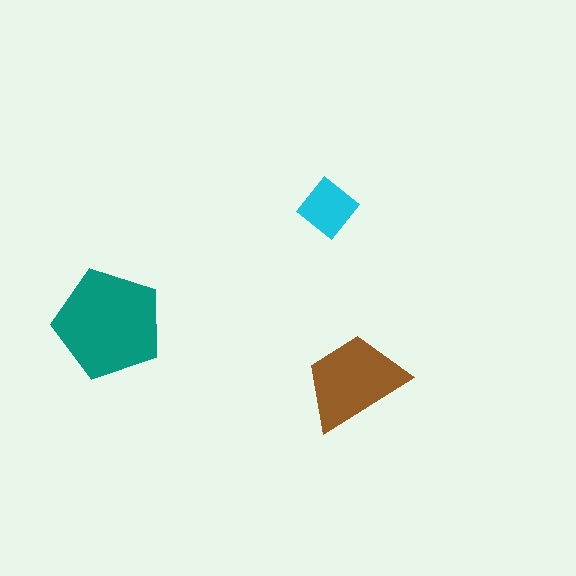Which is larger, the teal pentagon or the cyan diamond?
The teal pentagon.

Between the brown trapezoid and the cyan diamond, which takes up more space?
The brown trapezoid.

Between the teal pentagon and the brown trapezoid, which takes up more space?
The teal pentagon.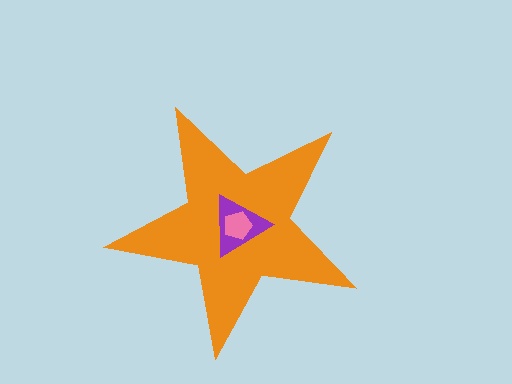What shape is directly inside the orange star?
The purple triangle.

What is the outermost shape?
The orange star.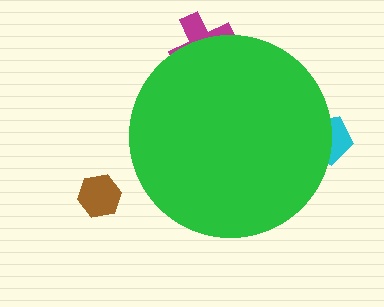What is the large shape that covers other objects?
A green circle.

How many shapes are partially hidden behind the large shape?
2 shapes are partially hidden.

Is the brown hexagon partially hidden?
No, the brown hexagon is fully visible.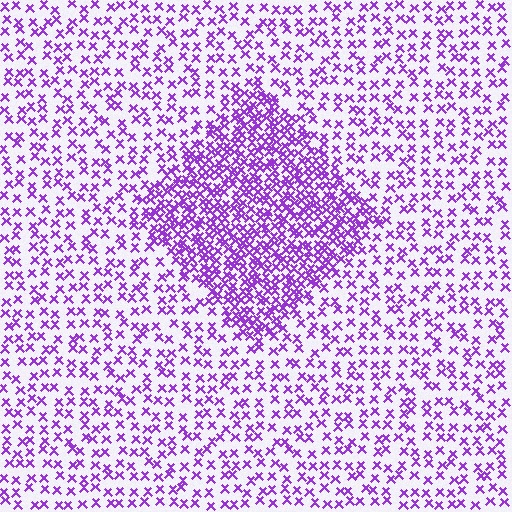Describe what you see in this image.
The image contains small purple elements arranged at two different densities. A diamond-shaped region is visible where the elements are more densely packed than the surrounding area.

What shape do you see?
I see a diamond.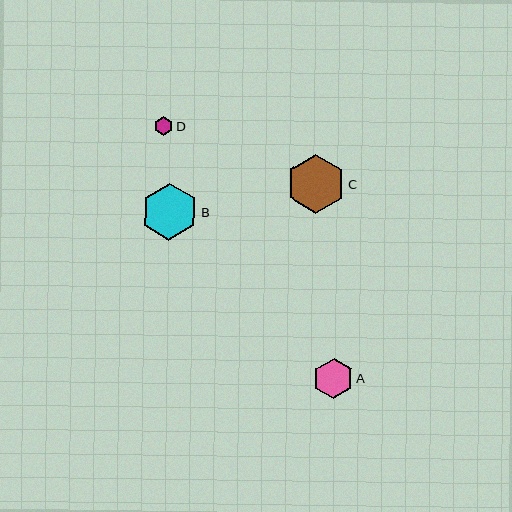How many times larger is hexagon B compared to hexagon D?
Hexagon B is approximately 3.1 times the size of hexagon D.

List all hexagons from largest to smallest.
From largest to smallest: C, B, A, D.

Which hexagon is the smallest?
Hexagon D is the smallest with a size of approximately 18 pixels.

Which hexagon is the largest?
Hexagon C is the largest with a size of approximately 59 pixels.